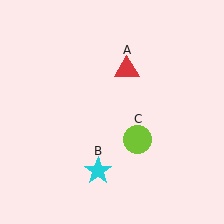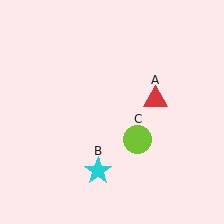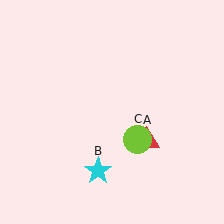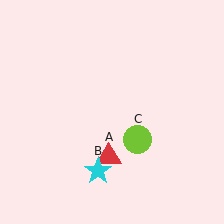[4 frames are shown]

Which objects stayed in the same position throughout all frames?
Cyan star (object B) and lime circle (object C) remained stationary.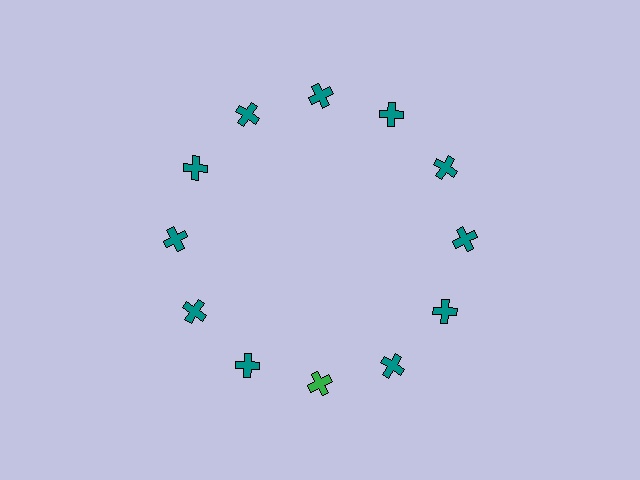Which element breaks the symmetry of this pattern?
The green cross at roughly the 6 o'clock position breaks the symmetry. All other shapes are teal crosses.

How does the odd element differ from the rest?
It has a different color: green instead of teal.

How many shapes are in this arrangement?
There are 12 shapes arranged in a ring pattern.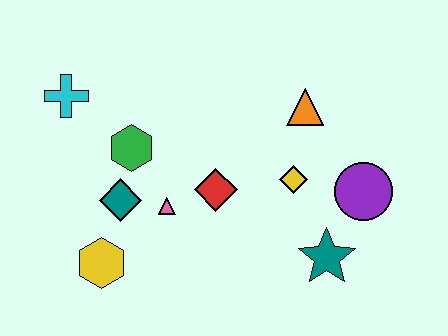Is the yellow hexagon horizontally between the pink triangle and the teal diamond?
No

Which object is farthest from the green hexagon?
The purple circle is farthest from the green hexagon.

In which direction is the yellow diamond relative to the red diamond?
The yellow diamond is to the right of the red diamond.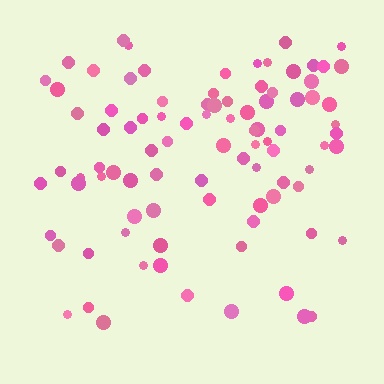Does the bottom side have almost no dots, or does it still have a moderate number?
Still a moderate number, just noticeably fewer than the top.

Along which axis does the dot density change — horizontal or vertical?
Vertical.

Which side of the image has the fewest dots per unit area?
The bottom.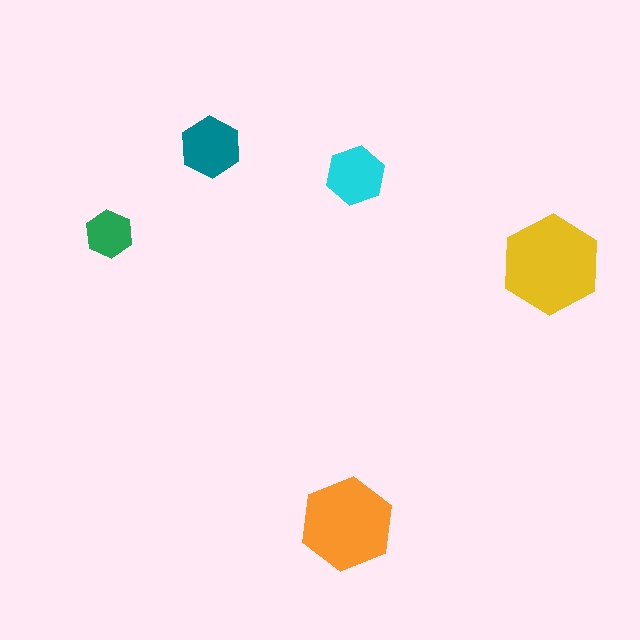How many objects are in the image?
There are 5 objects in the image.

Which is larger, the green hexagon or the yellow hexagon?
The yellow one.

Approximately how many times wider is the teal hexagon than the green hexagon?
About 1.5 times wider.